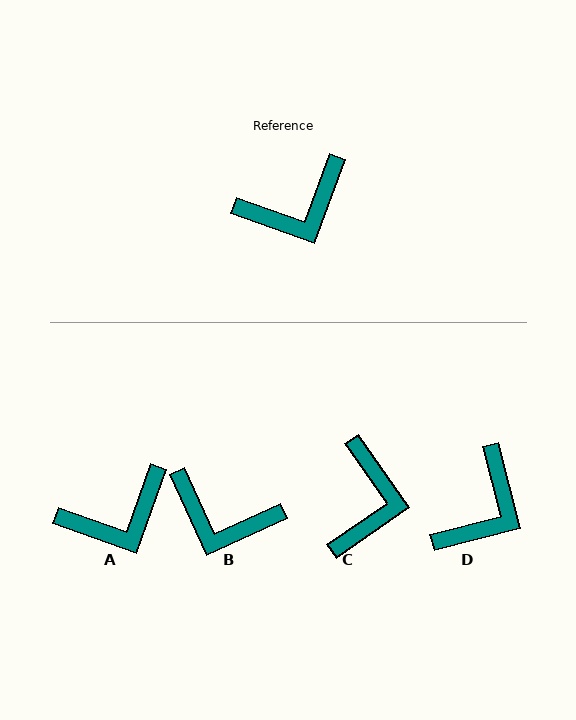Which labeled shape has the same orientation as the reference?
A.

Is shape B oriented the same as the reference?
No, it is off by about 46 degrees.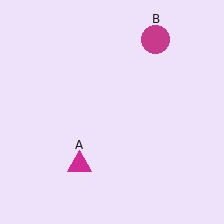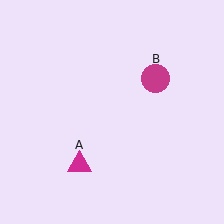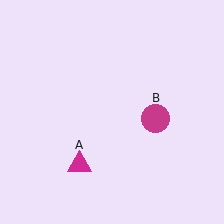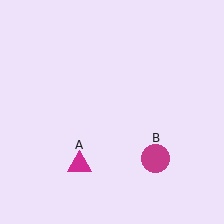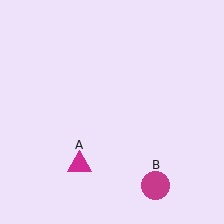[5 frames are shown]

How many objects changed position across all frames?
1 object changed position: magenta circle (object B).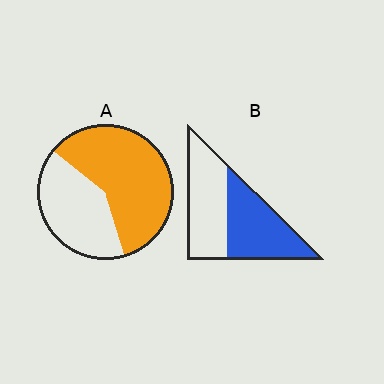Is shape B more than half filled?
Roughly half.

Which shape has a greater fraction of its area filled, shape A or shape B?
Shape A.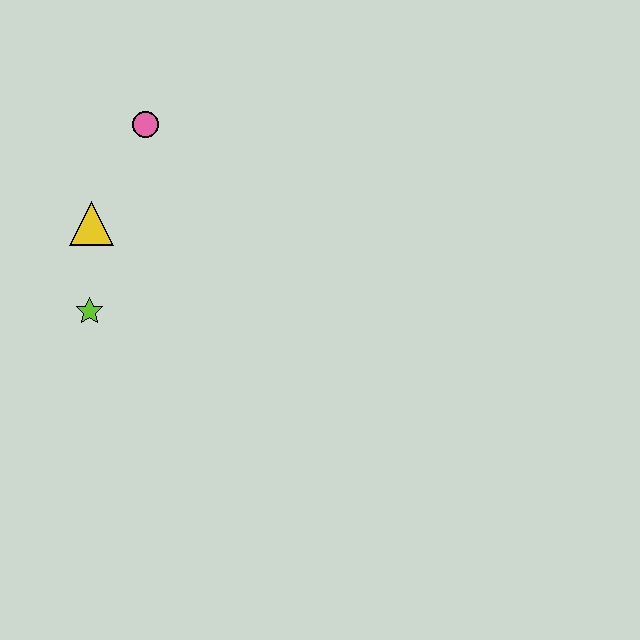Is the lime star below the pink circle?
Yes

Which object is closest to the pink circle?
The yellow triangle is closest to the pink circle.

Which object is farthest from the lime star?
The pink circle is farthest from the lime star.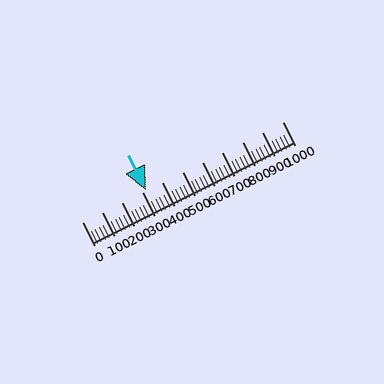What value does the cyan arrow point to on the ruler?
The cyan arrow points to approximately 320.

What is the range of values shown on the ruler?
The ruler shows values from 0 to 1000.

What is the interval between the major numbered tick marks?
The major tick marks are spaced 100 units apart.